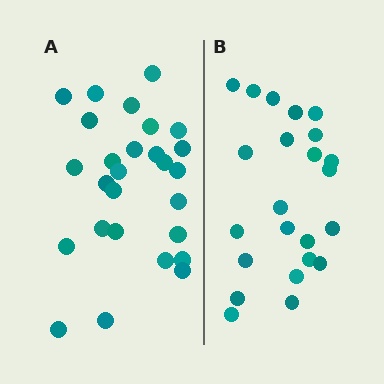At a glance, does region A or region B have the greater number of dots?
Region A (the left region) has more dots.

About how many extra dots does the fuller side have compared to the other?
Region A has about 4 more dots than region B.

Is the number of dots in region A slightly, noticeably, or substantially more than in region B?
Region A has only slightly more — the two regions are fairly close. The ratio is roughly 1.2 to 1.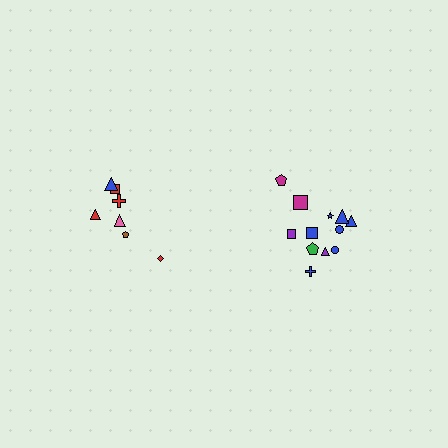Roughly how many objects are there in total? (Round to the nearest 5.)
Roughly 20 objects in total.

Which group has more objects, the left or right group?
The right group.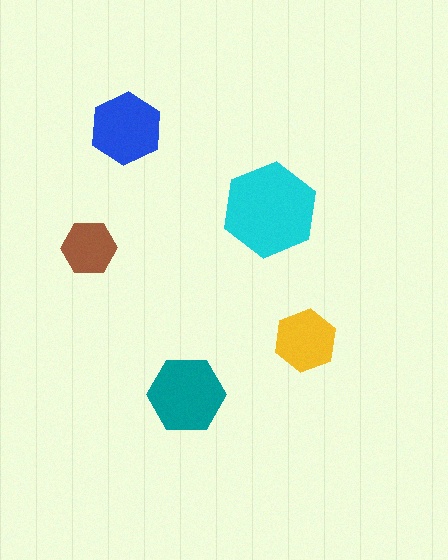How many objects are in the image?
There are 5 objects in the image.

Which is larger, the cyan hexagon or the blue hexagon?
The cyan one.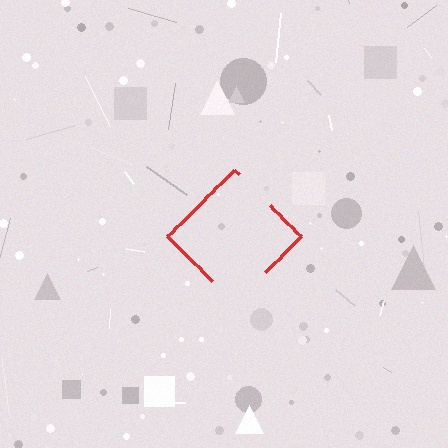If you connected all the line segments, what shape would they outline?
They would outline a diamond.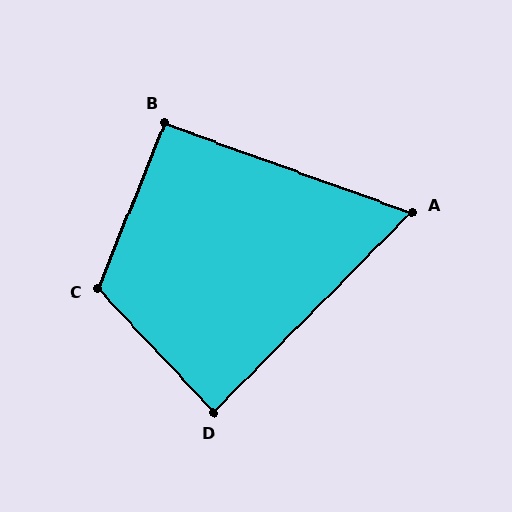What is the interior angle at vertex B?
Approximately 92 degrees (approximately right).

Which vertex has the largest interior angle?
C, at approximately 115 degrees.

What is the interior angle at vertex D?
Approximately 88 degrees (approximately right).